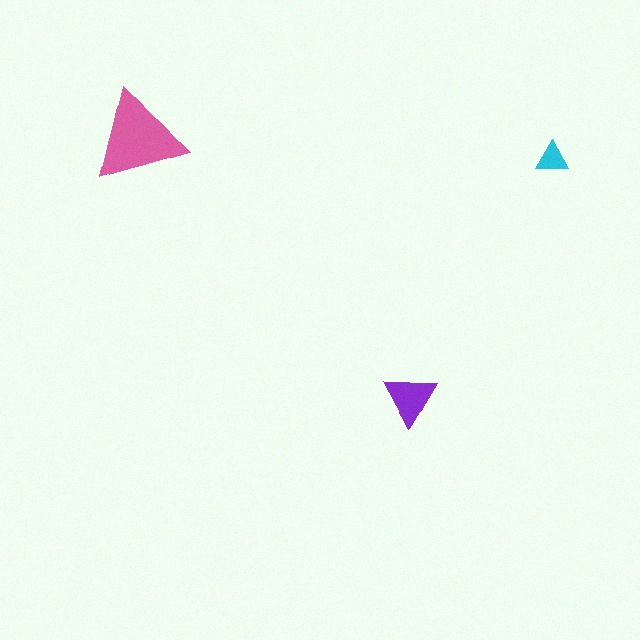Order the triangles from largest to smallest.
the pink one, the purple one, the cyan one.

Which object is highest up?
The pink triangle is topmost.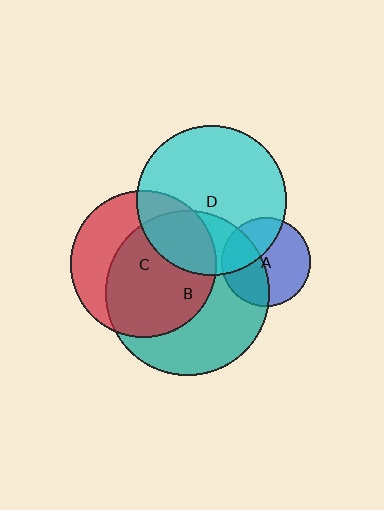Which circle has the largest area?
Circle B (teal).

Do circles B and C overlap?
Yes.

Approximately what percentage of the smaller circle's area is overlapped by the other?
Approximately 65%.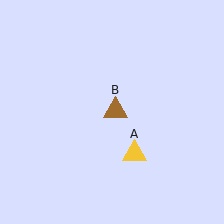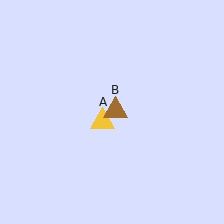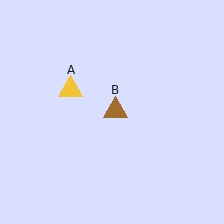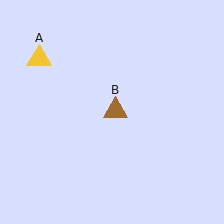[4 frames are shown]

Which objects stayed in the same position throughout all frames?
Brown triangle (object B) remained stationary.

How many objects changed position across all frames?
1 object changed position: yellow triangle (object A).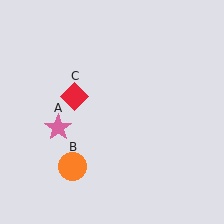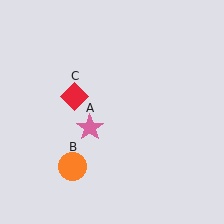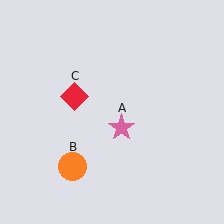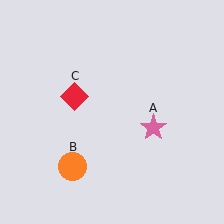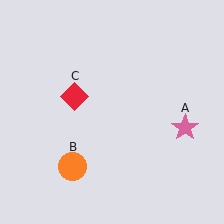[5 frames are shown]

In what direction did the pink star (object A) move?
The pink star (object A) moved right.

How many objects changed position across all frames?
1 object changed position: pink star (object A).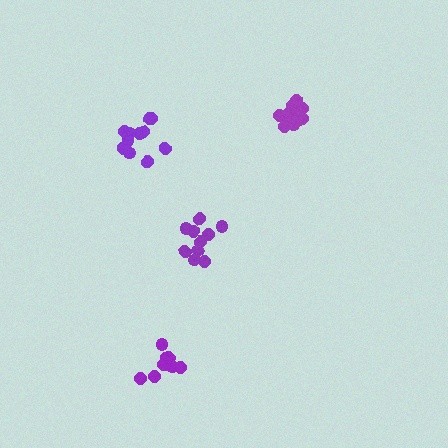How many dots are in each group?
Group 1: 10 dots, Group 2: 11 dots, Group 3: 11 dots, Group 4: 9 dots (41 total).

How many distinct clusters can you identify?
There are 4 distinct clusters.